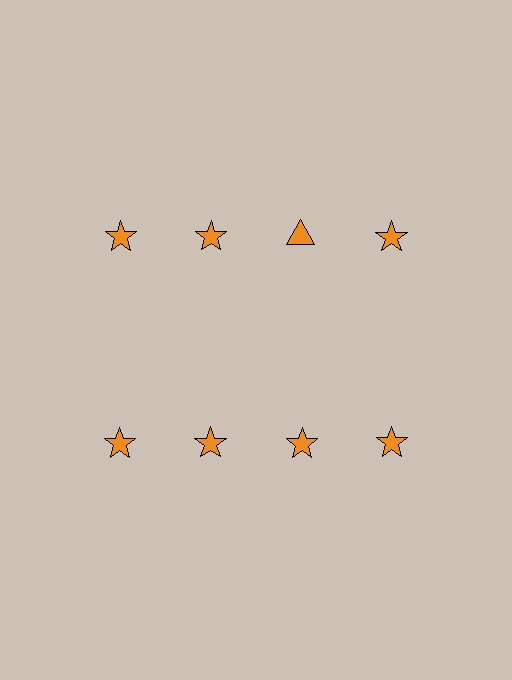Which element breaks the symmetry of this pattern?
The orange triangle in the top row, center column breaks the symmetry. All other shapes are orange stars.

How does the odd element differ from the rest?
It has a different shape: triangle instead of star.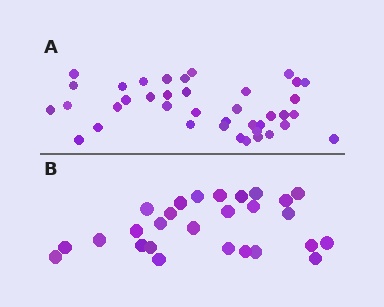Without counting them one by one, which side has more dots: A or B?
Region A (the top region) has more dots.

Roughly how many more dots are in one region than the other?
Region A has roughly 12 or so more dots than region B.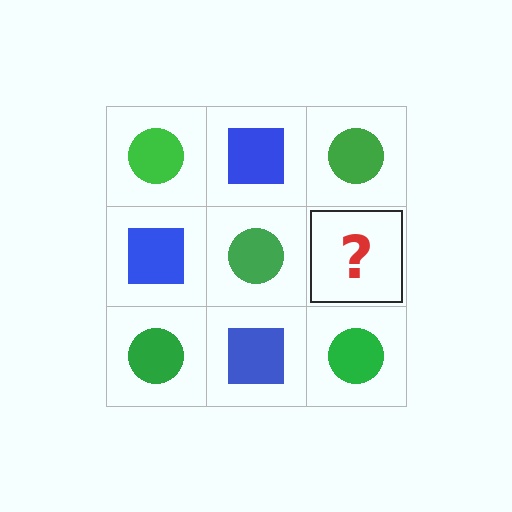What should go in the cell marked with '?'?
The missing cell should contain a blue square.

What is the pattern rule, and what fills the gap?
The rule is that it alternates green circle and blue square in a checkerboard pattern. The gap should be filled with a blue square.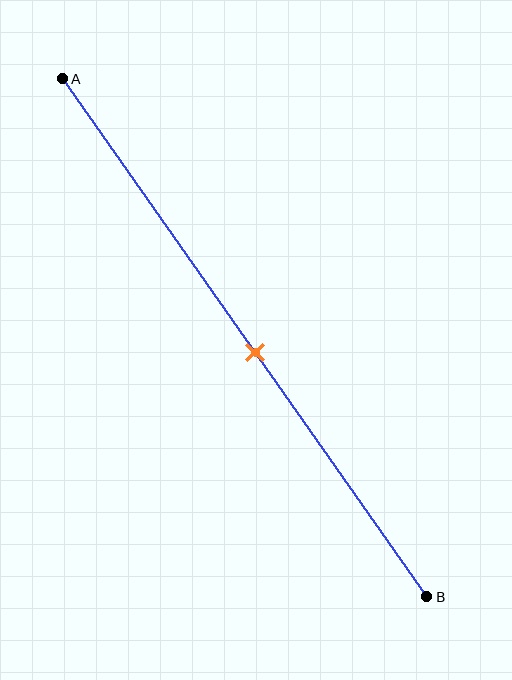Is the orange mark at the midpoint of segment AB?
Yes, the mark is approximately at the midpoint.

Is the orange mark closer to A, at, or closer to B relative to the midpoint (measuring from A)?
The orange mark is approximately at the midpoint of segment AB.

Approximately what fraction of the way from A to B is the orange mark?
The orange mark is approximately 55% of the way from A to B.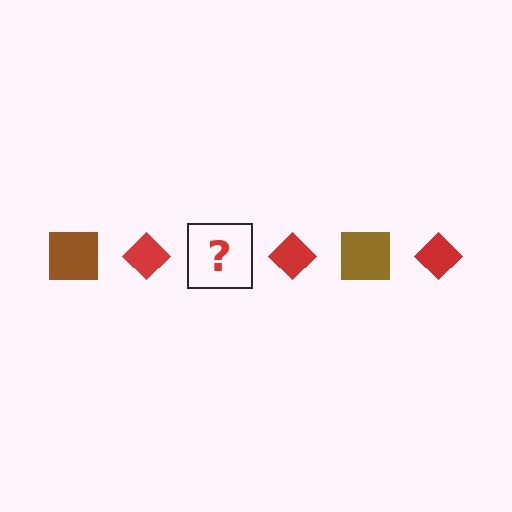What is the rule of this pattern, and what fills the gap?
The rule is that the pattern alternates between brown square and red diamond. The gap should be filled with a brown square.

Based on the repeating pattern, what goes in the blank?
The blank should be a brown square.